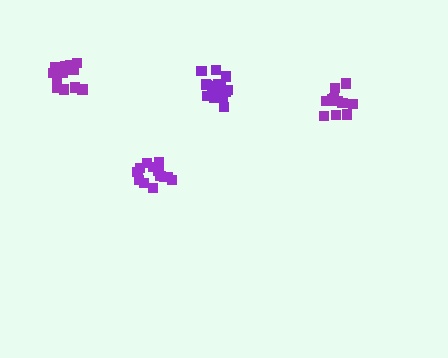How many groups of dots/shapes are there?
There are 4 groups.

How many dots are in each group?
Group 1: 13 dots, Group 2: 13 dots, Group 3: 16 dots, Group 4: 13 dots (55 total).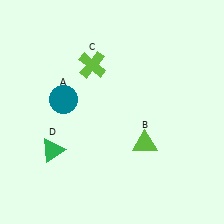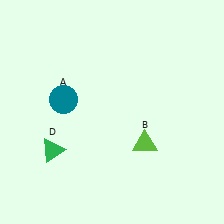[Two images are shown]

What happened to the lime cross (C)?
The lime cross (C) was removed in Image 2. It was in the top-left area of Image 1.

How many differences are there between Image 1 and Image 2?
There is 1 difference between the two images.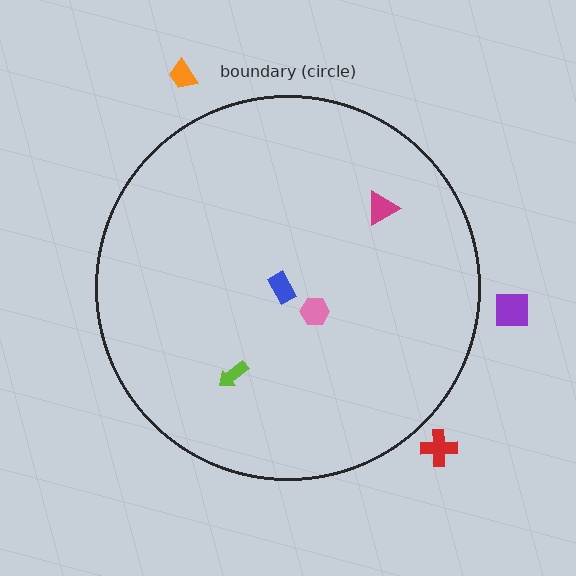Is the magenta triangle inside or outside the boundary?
Inside.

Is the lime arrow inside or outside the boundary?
Inside.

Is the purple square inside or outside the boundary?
Outside.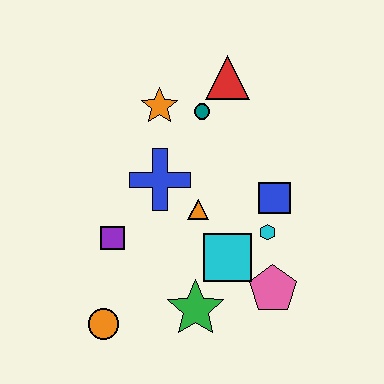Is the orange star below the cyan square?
No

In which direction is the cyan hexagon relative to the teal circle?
The cyan hexagon is below the teal circle.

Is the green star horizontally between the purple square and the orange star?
No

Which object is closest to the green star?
The cyan square is closest to the green star.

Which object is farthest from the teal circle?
The orange circle is farthest from the teal circle.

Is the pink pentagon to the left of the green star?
No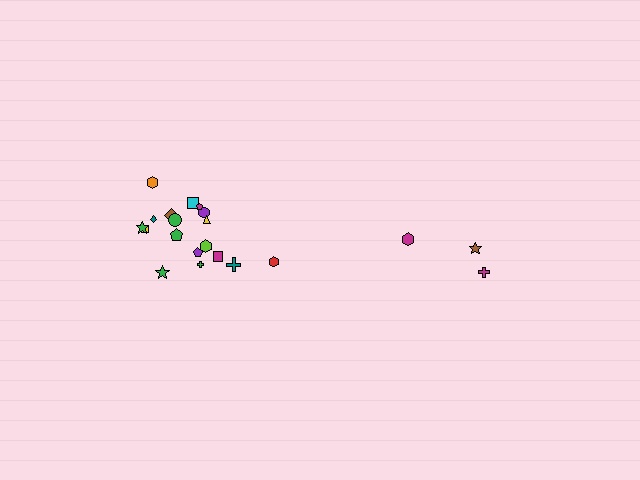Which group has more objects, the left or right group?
The left group.